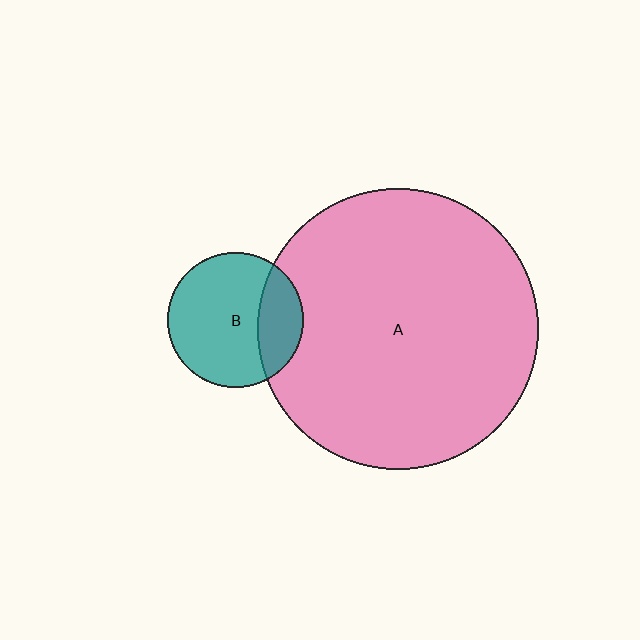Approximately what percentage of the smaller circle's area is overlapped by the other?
Approximately 25%.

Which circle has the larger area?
Circle A (pink).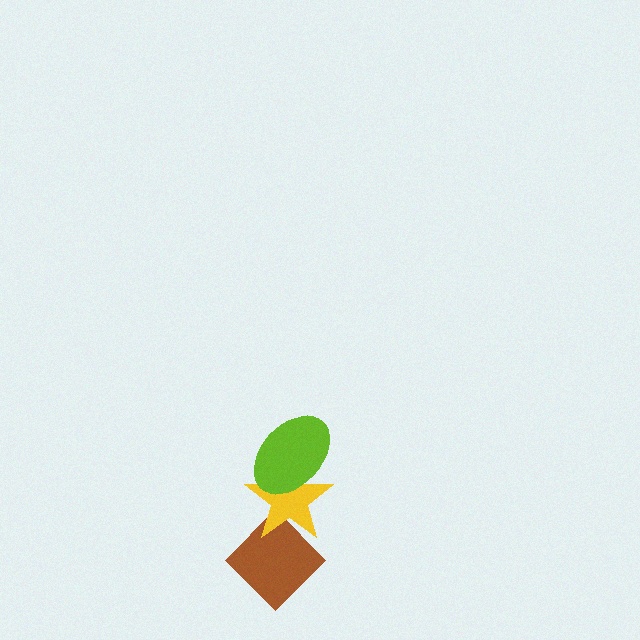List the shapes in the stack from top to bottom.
From top to bottom: the lime ellipse, the yellow star, the brown diamond.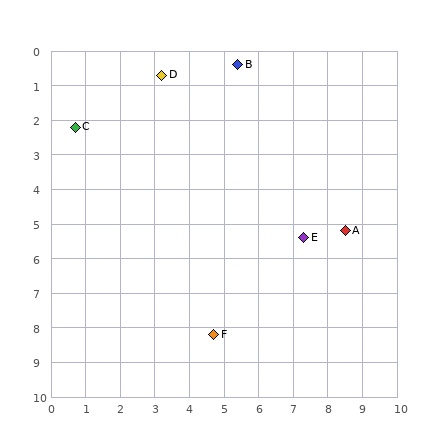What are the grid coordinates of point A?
Point A is at approximately (8.5, 5.2).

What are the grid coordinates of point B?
Point B is at approximately (5.4, 0.4).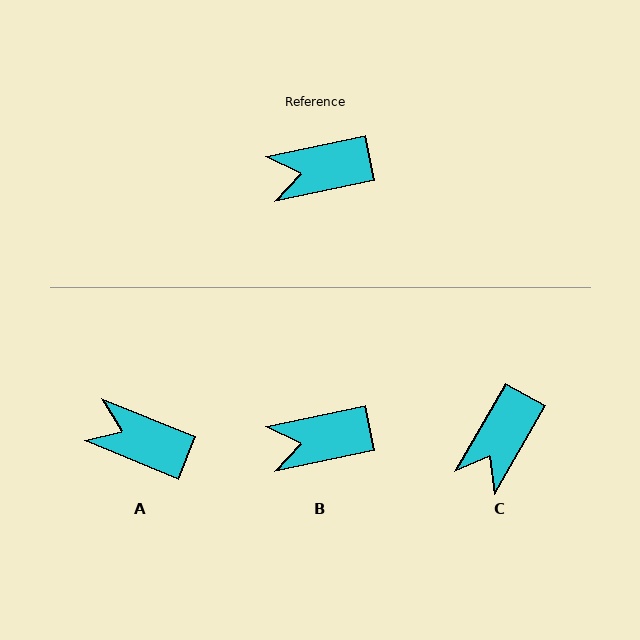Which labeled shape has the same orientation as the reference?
B.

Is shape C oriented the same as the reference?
No, it is off by about 48 degrees.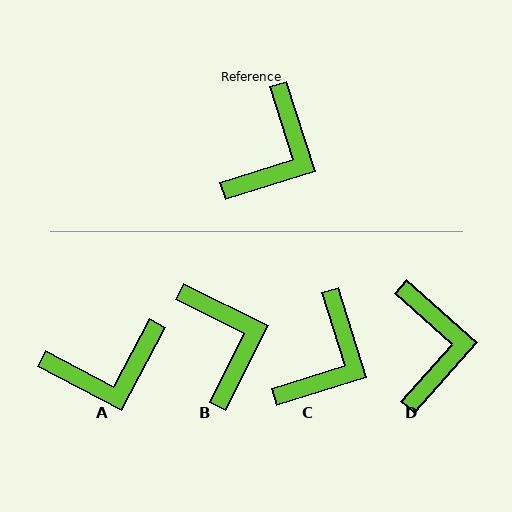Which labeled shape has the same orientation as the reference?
C.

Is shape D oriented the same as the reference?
No, it is off by about 31 degrees.